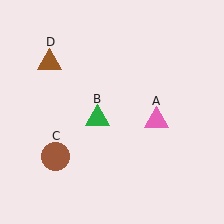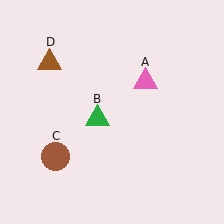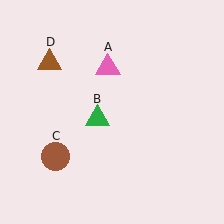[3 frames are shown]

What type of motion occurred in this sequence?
The pink triangle (object A) rotated counterclockwise around the center of the scene.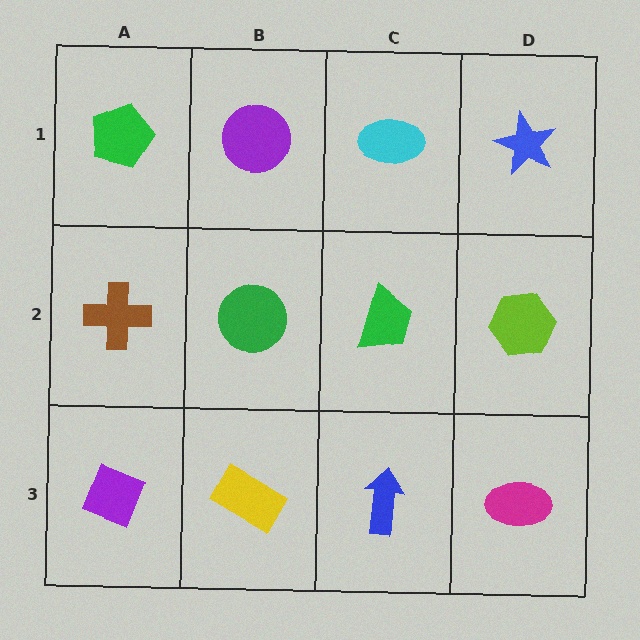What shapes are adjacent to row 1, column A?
A brown cross (row 2, column A), a purple circle (row 1, column B).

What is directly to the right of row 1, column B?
A cyan ellipse.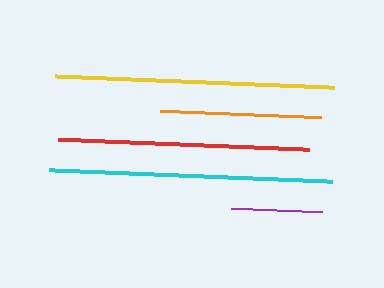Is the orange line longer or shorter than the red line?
The red line is longer than the orange line.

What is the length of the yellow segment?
The yellow segment is approximately 279 pixels long.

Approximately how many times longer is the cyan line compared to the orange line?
The cyan line is approximately 1.8 times the length of the orange line.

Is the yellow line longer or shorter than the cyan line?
The cyan line is longer than the yellow line.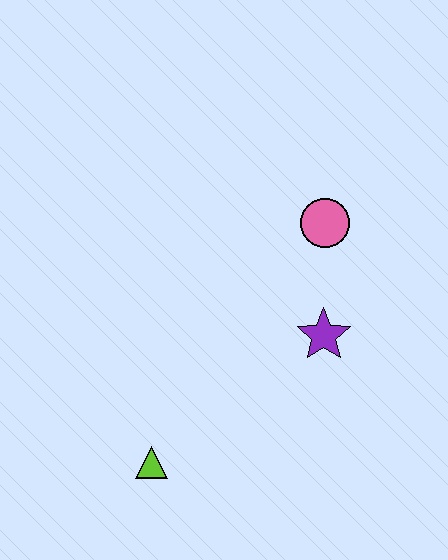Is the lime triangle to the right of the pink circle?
No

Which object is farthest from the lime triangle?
The pink circle is farthest from the lime triangle.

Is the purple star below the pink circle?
Yes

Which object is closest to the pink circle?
The purple star is closest to the pink circle.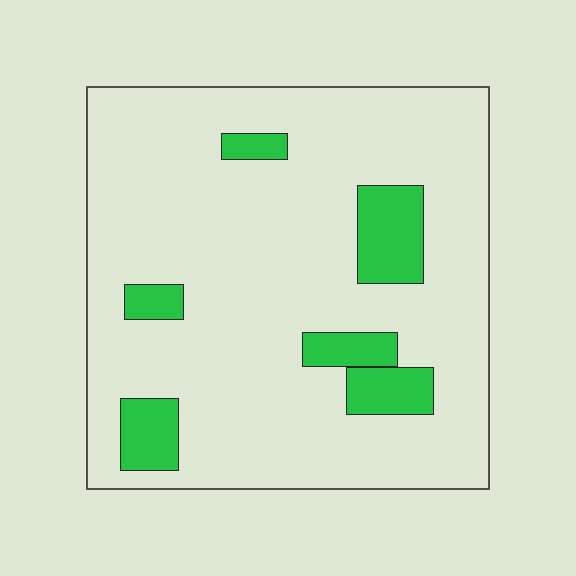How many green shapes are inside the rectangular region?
6.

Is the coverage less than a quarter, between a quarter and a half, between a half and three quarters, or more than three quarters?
Less than a quarter.